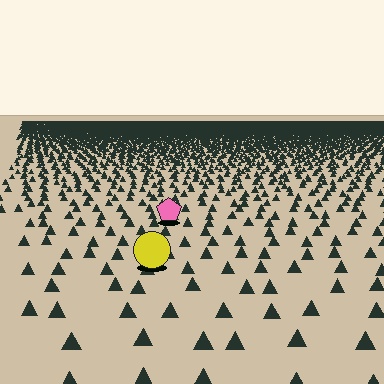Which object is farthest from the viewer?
The pink pentagon is farthest from the viewer. It appears smaller and the ground texture around it is denser.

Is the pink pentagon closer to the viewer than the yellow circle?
No. The yellow circle is closer — you can tell from the texture gradient: the ground texture is coarser near it.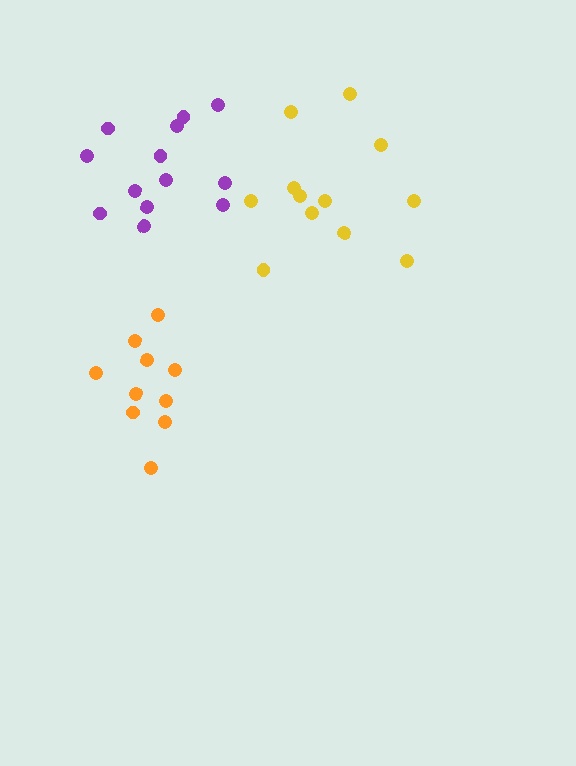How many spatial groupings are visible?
There are 3 spatial groupings.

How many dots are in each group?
Group 1: 10 dots, Group 2: 12 dots, Group 3: 13 dots (35 total).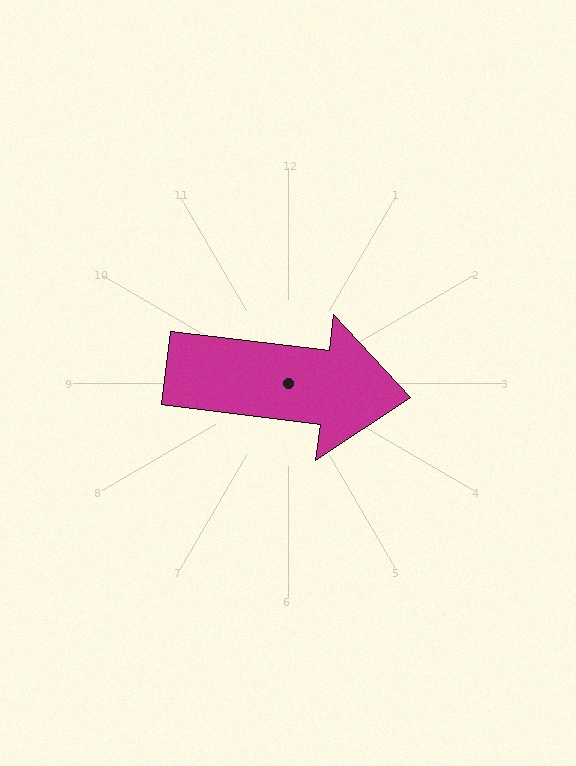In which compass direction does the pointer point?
East.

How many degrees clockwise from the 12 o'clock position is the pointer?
Approximately 97 degrees.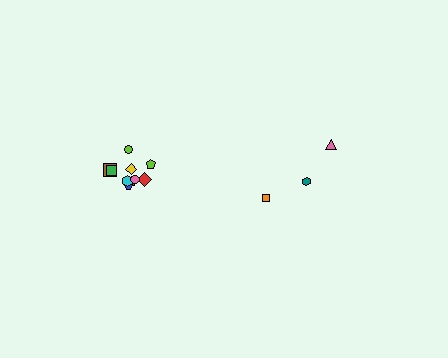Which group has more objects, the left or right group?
The left group.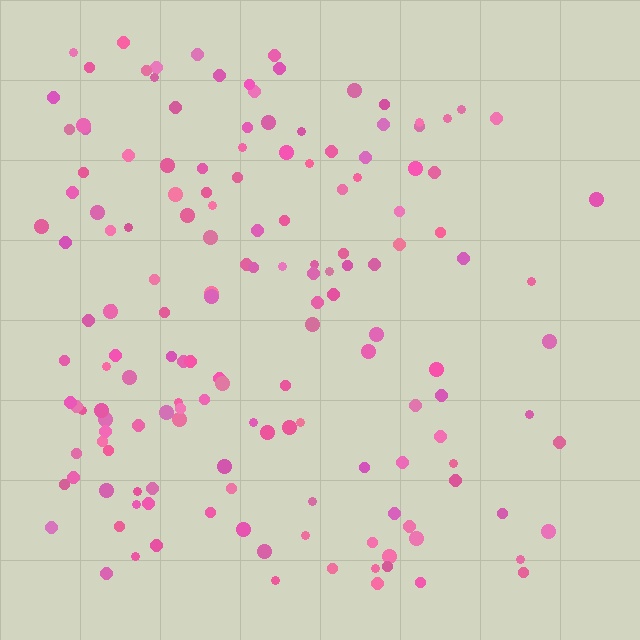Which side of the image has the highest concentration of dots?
The left.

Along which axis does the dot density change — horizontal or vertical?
Horizontal.